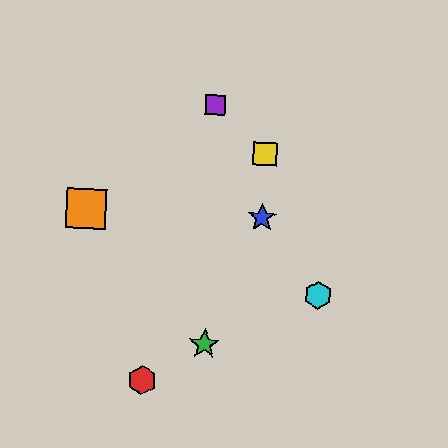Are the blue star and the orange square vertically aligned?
No, the blue star is at x≈262 and the orange square is at x≈86.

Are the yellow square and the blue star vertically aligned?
Yes, both are at x≈265.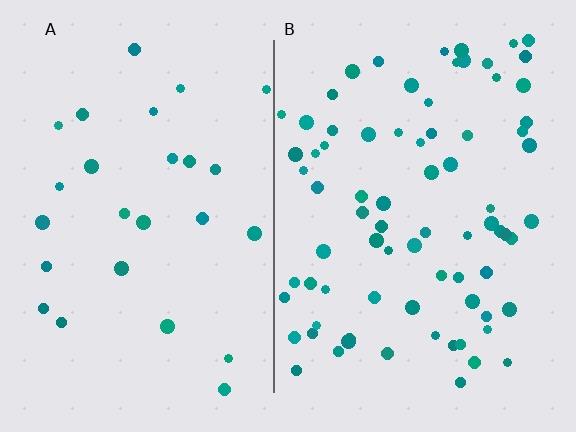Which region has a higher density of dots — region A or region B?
B (the right).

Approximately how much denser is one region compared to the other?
Approximately 2.9× — region B over region A.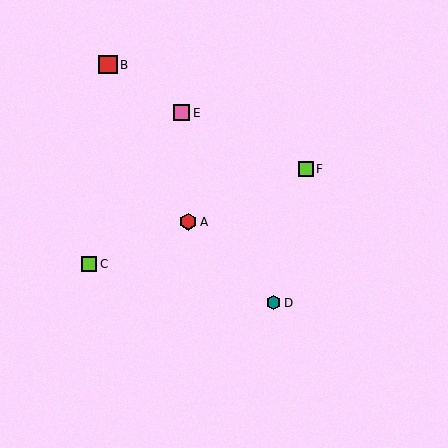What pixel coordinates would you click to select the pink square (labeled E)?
Click at (182, 113) to select the pink square E.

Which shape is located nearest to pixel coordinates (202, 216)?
The red hexagon (labeled A) at (188, 222) is nearest to that location.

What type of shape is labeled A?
Shape A is a red hexagon.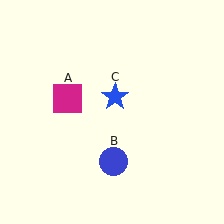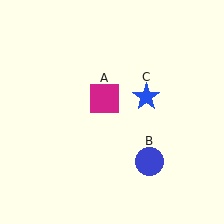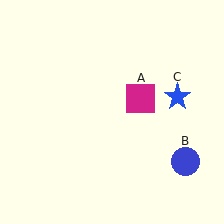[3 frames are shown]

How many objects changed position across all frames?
3 objects changed position: magenta square (object A), blue circle (object B), blue star (object C).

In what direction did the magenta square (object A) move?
The magenta square (object A) moved right.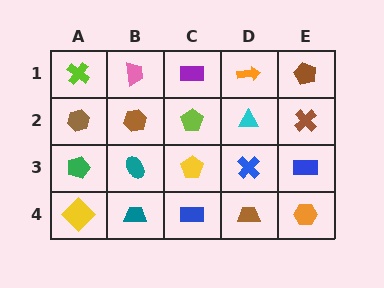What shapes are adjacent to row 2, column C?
A purple rectangle (row 1, column C), a yellow pentagon (row 3, column C), a brown hexagon (row 2, column B), a cyan triangle (row 2, column D).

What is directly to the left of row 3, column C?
A teal ellipse.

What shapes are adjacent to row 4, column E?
A blue rectangle (row 3, column E), a brown trapezoid (row 4, column D).